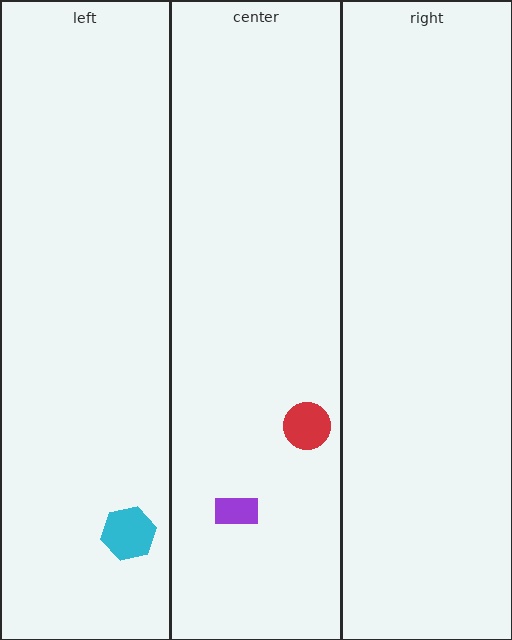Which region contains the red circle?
The center region.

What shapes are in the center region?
The purple rectangle, the red circle.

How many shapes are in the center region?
2.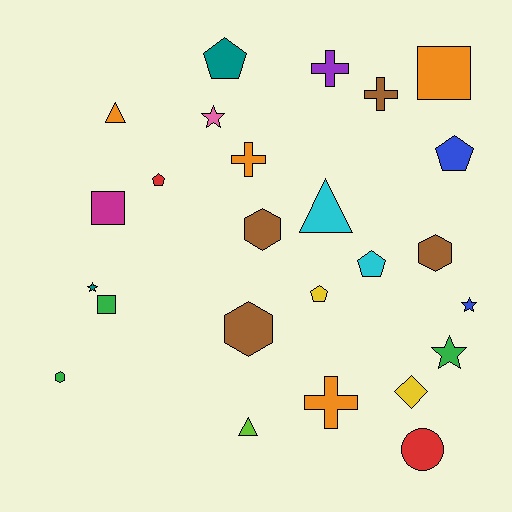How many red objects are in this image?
There are 2 red objects.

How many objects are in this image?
There are 25 objects.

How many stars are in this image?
There are 4 stars.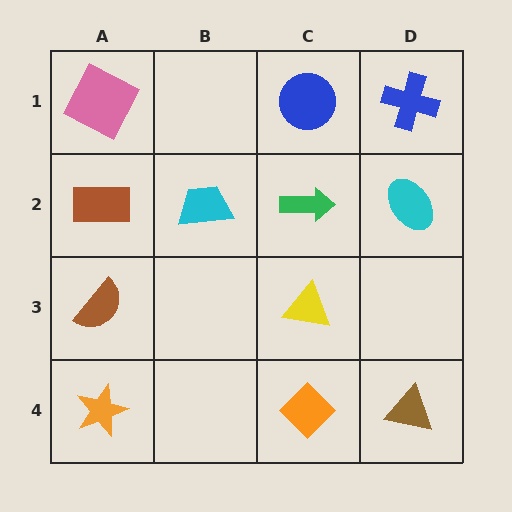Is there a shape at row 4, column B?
No, that cell is empty.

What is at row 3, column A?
A brown semicircle.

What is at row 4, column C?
An orange diamond.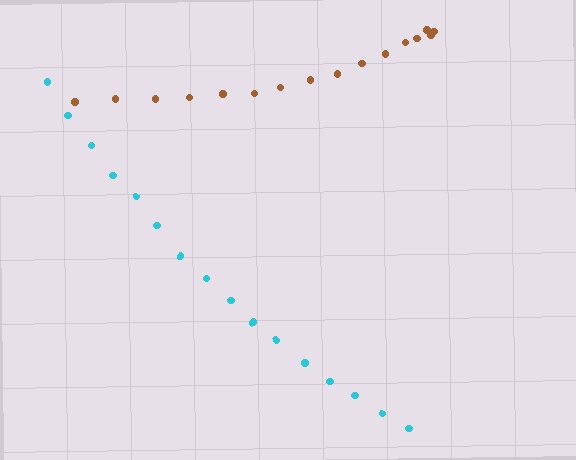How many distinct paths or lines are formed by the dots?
There are 2 distinct paths.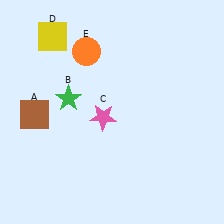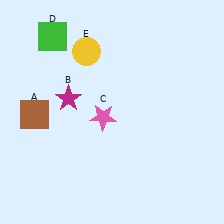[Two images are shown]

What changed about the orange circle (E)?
In Image 1, E is orange. In Image 2, it changed to yellow.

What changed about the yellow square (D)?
In Image 1, D is yellow. In Image 2, it changed to green.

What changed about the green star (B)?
In Image 1, B is green. In Image 2, it changed to magenta.